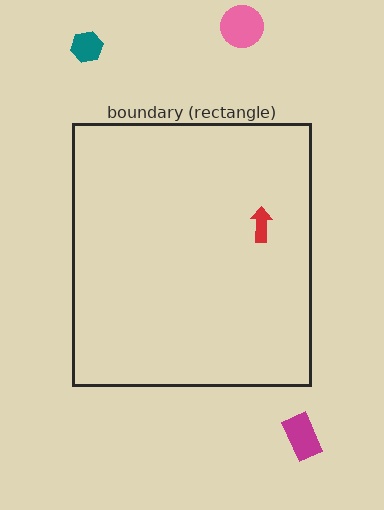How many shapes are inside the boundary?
1 inside, 3 outside.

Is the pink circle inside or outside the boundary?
Outside.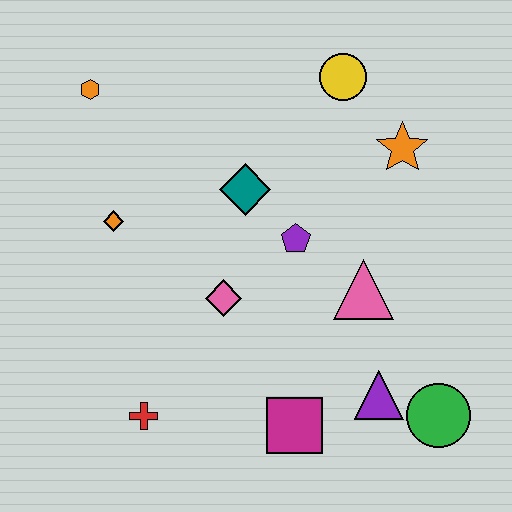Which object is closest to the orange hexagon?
The orange diamond is closest to the orange hexagon.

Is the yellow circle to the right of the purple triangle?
No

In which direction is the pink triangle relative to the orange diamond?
The pink triangle is to the right of the orange diamond.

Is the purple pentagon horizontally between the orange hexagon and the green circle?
Yes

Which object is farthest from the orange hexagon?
The green circle is farthest from the orange hexagon.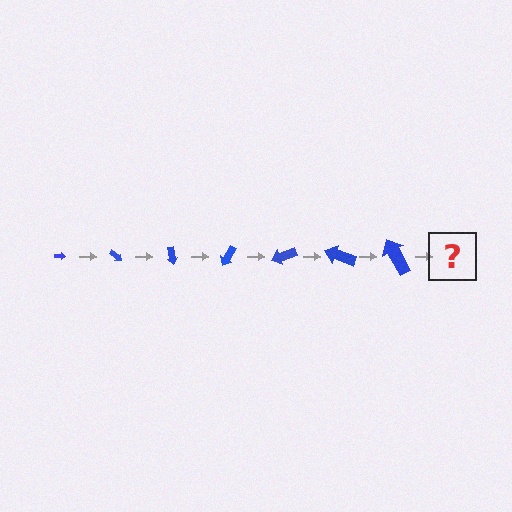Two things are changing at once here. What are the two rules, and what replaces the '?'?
The two rules are that the arrow grows larger each step and it rotates 40 degrees each step. The '?' should be an arrow, larger than the previous one and rotated 280 degrees from the start.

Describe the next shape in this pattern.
It should be an arrow, larger than the previous one and rotated 280 degrees from the start.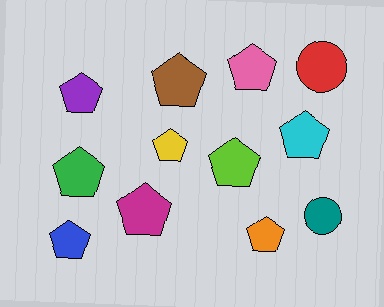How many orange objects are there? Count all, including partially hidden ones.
There is 1 orange object.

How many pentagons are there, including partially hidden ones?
There are 10 pentagons.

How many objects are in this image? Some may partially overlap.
There are 12 objects.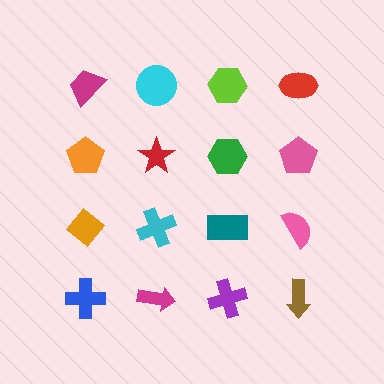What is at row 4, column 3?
A purple cross.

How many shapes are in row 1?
4 shapes.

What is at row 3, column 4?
A pink semicircle.